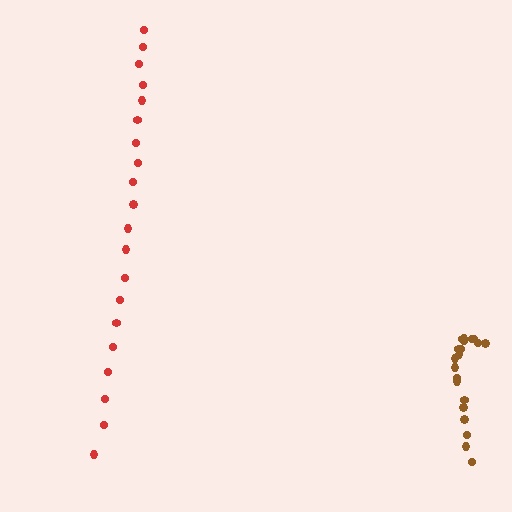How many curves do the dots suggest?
There are 2 distinct paths.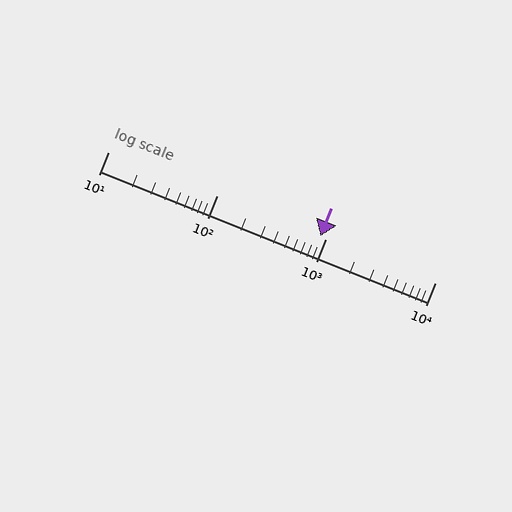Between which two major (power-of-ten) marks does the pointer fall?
The pointer is between 100 and 1000.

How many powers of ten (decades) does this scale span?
The scale spans 3 decades, from 10 to 10000.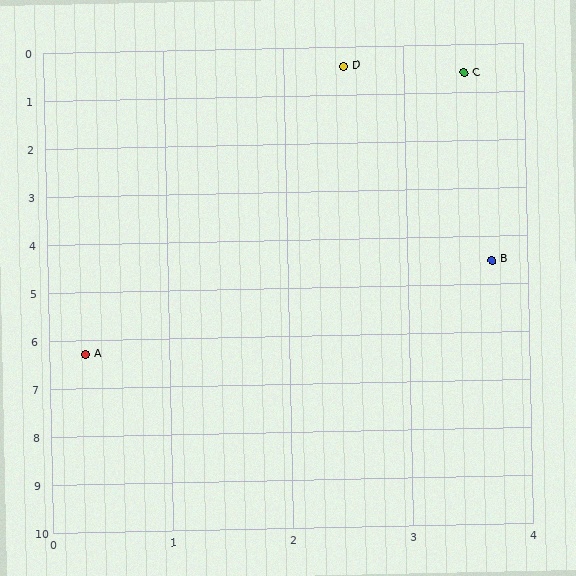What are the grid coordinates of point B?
Point B is at approximately (3.7, 4.5).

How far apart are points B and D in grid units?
Points B and D are about 4.3 grid units apart.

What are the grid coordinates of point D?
Point D is at approximately (2.5, 0.4).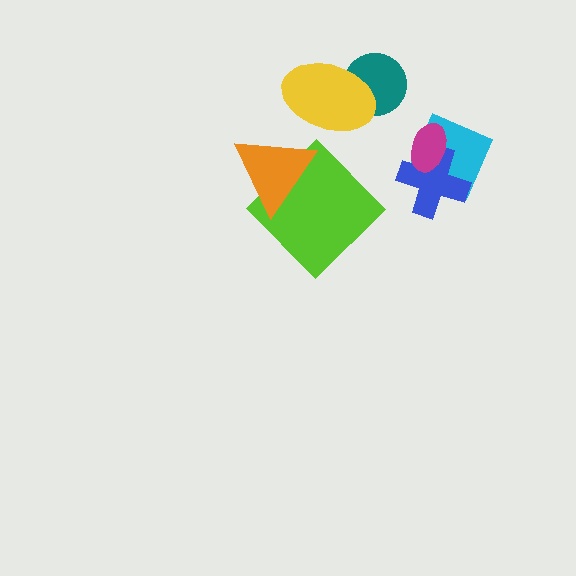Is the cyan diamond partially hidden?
Yes, it is partially covered by another shape.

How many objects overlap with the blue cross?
2 objects overlap with the blue cross.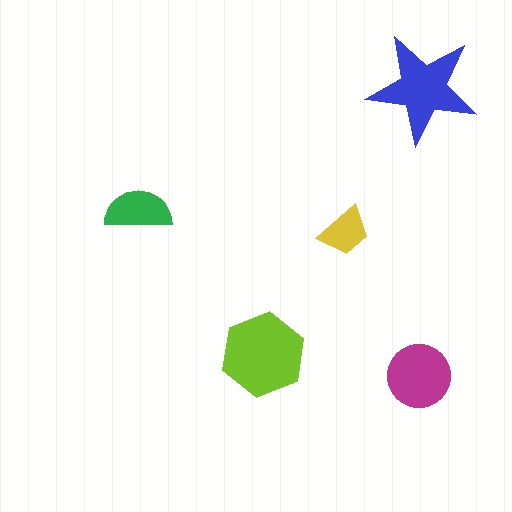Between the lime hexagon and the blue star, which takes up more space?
The lime hexagon.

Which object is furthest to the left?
The green semicircle is leftmost.